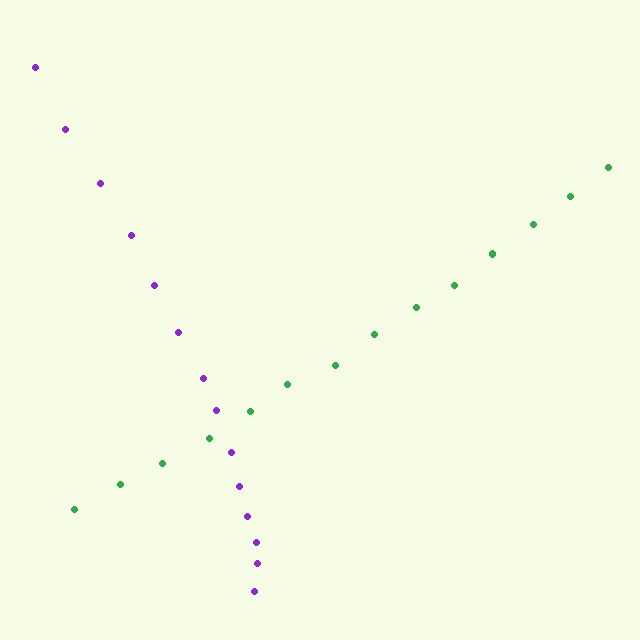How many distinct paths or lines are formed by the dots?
There are 2 distinct paths.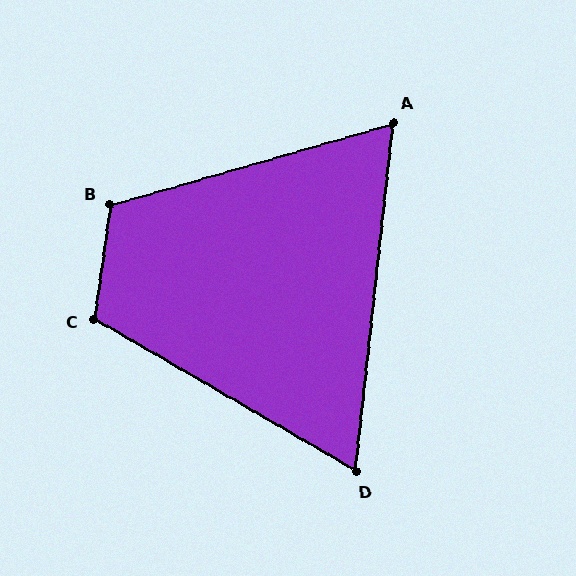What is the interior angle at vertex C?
Approximately 112 degrees (obtuse).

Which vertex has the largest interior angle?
B, at approximately 114 degrees.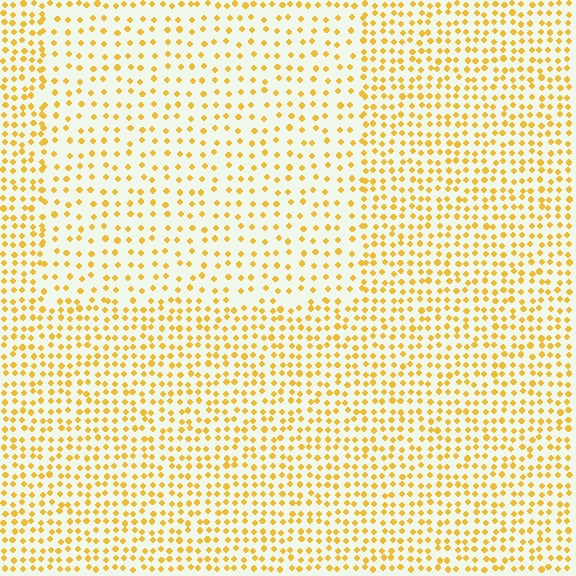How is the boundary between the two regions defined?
The boundary is defined by a change in element density (approximately 1.8x ratio). All elements are the same color, size, and shape.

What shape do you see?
I see a rectangle.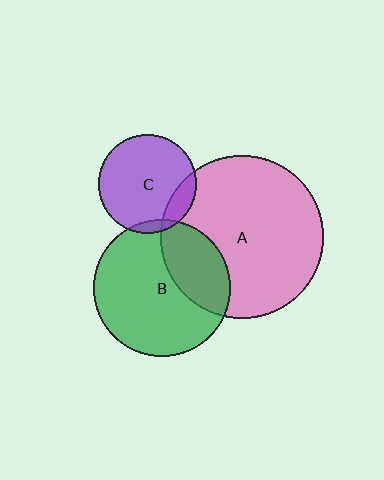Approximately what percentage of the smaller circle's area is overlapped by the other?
Approximately 5%.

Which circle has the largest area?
Circle A (pink).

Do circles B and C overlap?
Yes.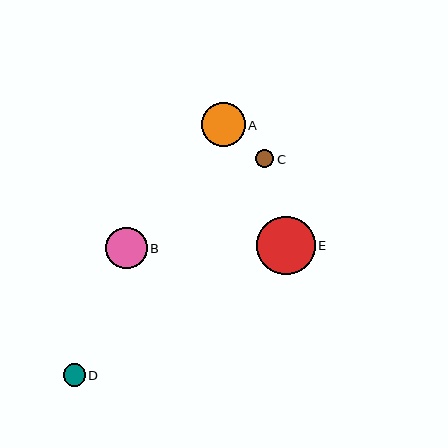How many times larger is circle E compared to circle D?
Circle E is approximately 2.6 times the size of circle D.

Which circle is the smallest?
Circle C is the smallest with a size of approximately 18 pixels.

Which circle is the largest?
Circle E is the largest with a size of approximately 59 pixels.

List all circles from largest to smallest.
From largest to smallest: E, A, B, D, C.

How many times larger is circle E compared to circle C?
Circle E is approximately 3.3 times the size of circle C.